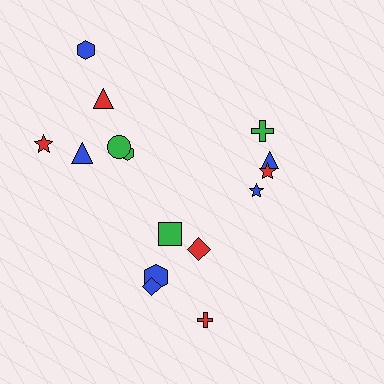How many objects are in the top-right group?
There are 4 objects.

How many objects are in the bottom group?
There are 5 objects.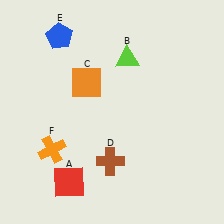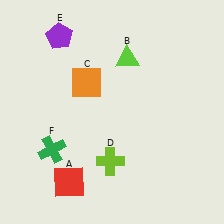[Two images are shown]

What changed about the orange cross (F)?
In Image 1, F is orange. In Image 2, it changed to green.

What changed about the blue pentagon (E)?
In Image 1, E is blue. In Image 2, it changed to purple.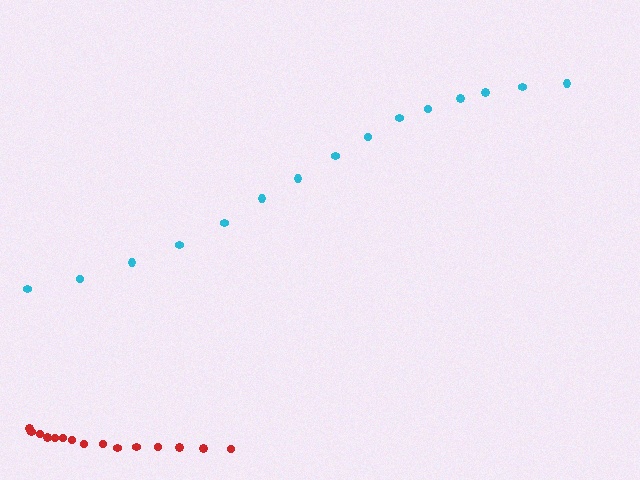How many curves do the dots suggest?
There are 2 distinct paths.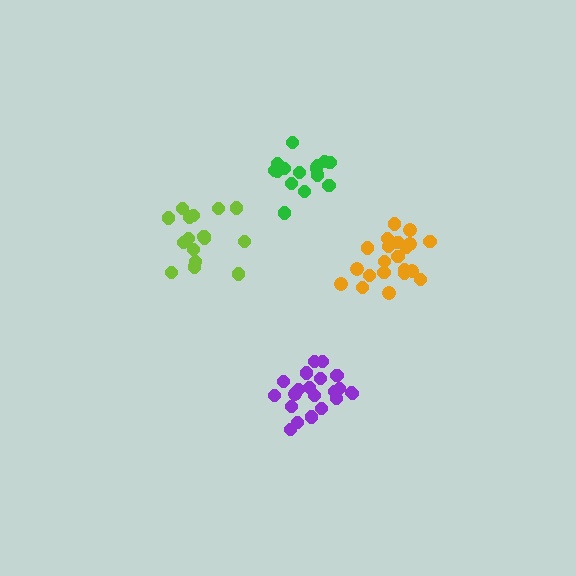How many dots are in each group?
Group 1: 15 dots, Group 2: 21 dots, Group 3: 16 dots, Group 4: 21 dots (73 total).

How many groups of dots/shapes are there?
There are 4 groups.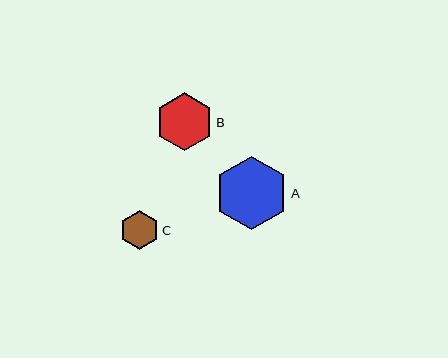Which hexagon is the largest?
Hexagon A is the largest with a size of approximately 73 pixels.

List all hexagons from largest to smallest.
From largest to smallest: A, B, C.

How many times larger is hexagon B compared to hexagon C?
Hexagon B is approximately 1.5 times the size of hexagon C.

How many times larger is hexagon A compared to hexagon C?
Hexagon A is approximately 1.8 times the size of hexagon C.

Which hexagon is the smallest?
Hexagon C is the smallest with a size of approximately 40 pixels.